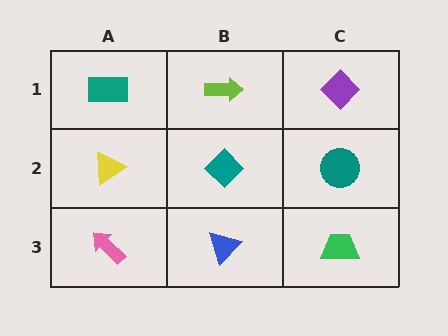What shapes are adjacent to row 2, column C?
A purple diamond (row 1, column C), a green trapezoid (row 3, column C), a teal diamond (row 2, column B).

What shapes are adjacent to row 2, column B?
A lime arrow (row 1, column B), a blue triangle (row 3, column B), a yellow triangle (row 2, column A), a teal circle (row 2, column C).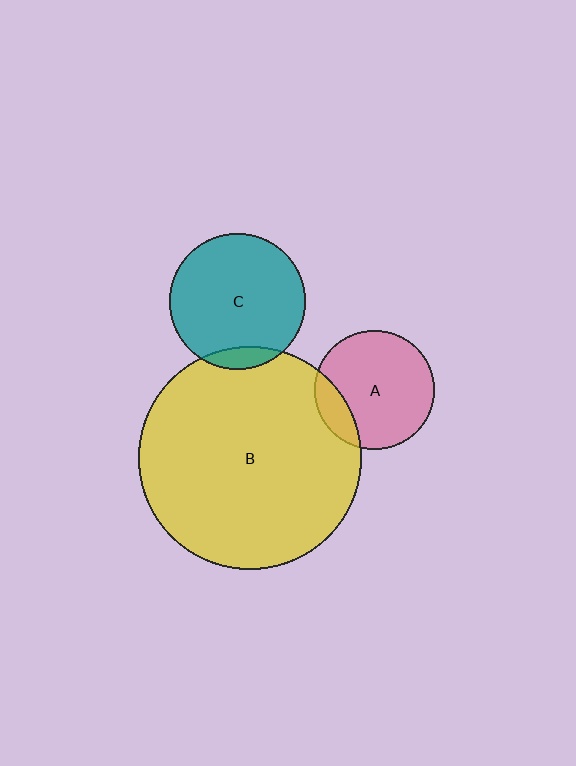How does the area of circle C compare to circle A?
Approximately 1.3 times.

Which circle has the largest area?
Circle B (yellow).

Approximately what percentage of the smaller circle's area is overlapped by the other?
Approximately 15%.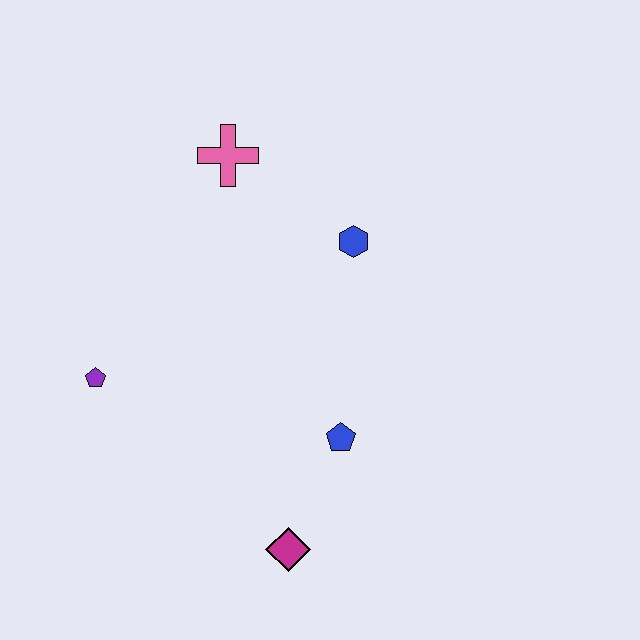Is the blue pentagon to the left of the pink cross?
No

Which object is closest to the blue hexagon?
The pink cross is closest to the blue hexagon.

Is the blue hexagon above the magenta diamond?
Yes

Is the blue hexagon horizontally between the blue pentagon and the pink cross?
No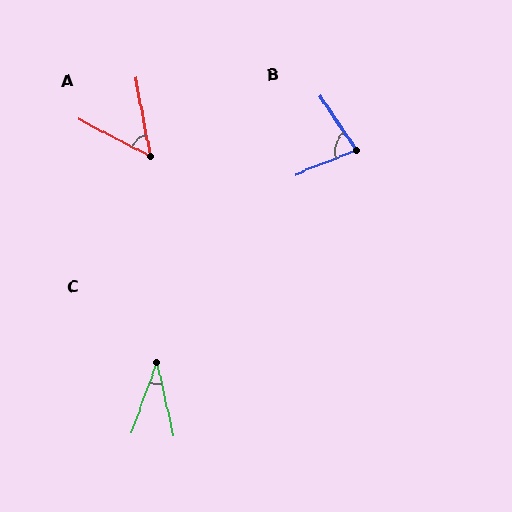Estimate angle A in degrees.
Approximately 52 degrees.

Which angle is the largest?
B, at approximately 78 degrees.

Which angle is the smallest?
C, at approximately 33 degrees.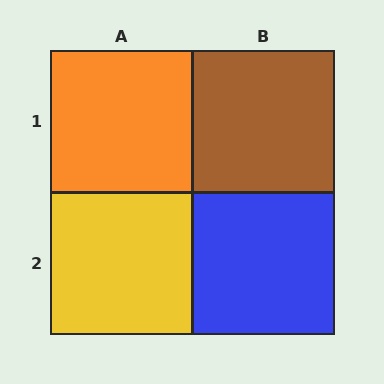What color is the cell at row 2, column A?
Yellow.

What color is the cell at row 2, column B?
Blue.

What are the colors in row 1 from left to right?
Orange, brown.